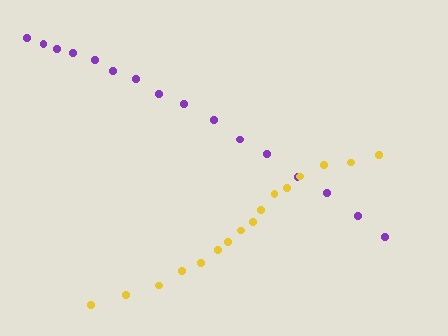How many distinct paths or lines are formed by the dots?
There are 2 distinct paths.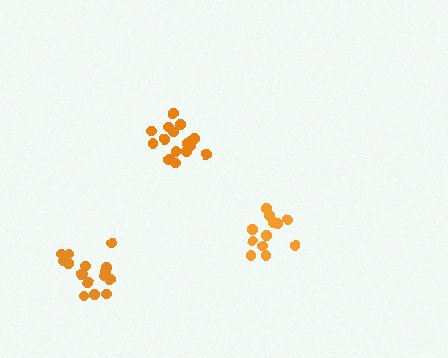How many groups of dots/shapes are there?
There are 3 groups.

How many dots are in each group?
Group 1: 17 dots, Group 2: 16 dots, Group 3: 12 dots (45 total).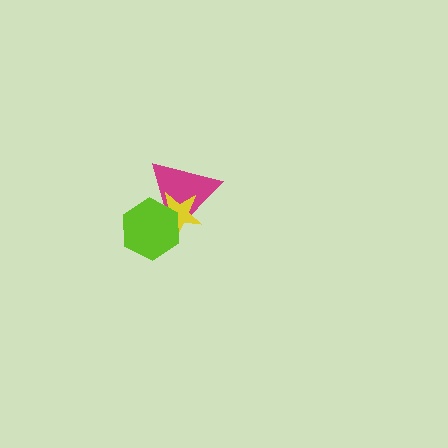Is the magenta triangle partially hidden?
Yes, it is partially covered by another shape.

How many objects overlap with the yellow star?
2 objects overlap with the yellow star.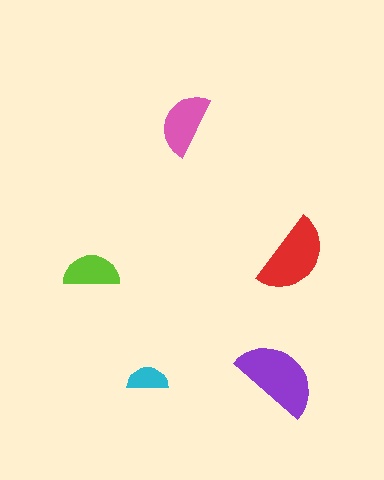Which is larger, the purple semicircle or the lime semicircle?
The purple one.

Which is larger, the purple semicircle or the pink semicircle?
The purple one.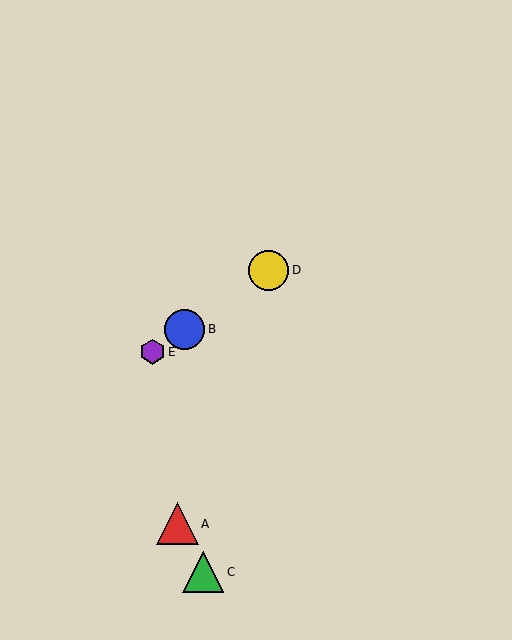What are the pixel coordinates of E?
Object E is at (153, 352).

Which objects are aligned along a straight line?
Objects B, D, E are aligned along a straight line.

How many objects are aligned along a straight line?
3 objects (B, D, E) are aligned along a straight line.